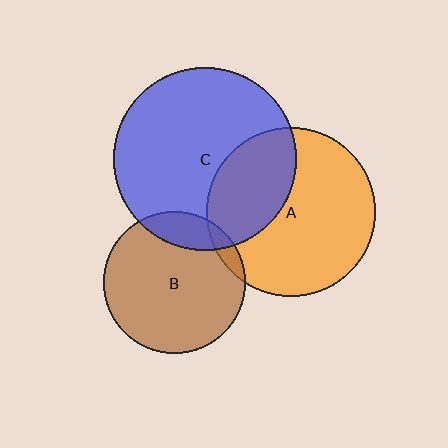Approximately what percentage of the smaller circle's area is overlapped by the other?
Approximately 5%.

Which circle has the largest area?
Circle C (blue).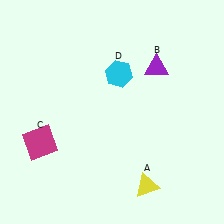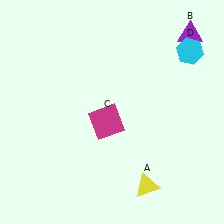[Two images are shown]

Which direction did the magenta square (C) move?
The magenta square (C) moved right.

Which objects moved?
The objects that moved are: the purple triangle (B), the magenta square (C), the cyan hexagon (D).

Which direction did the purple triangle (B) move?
The purple triangle (B) moved up.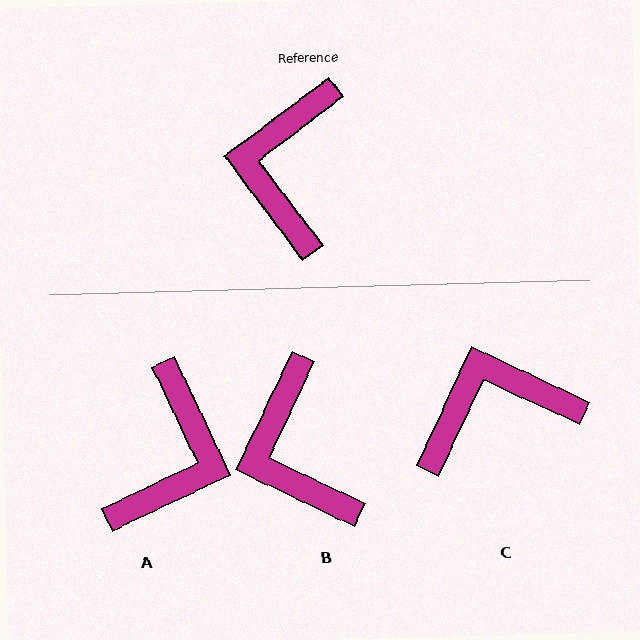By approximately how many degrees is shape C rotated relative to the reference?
Approximately 62 degrees clockwise.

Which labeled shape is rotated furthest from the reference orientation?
A, about 168 degrees away.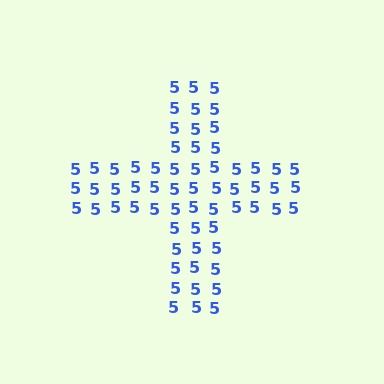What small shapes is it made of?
It is made of small digit 5's.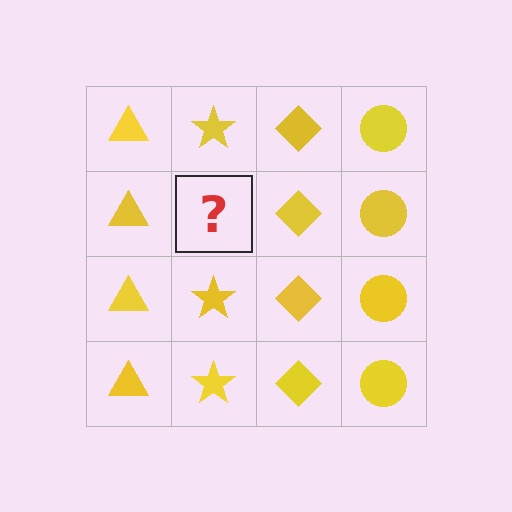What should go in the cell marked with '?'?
The missing cell should contain a yellow star.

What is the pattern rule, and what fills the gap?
The rule is that each column has a consistent shape. The gap should be filled with a yellow star.